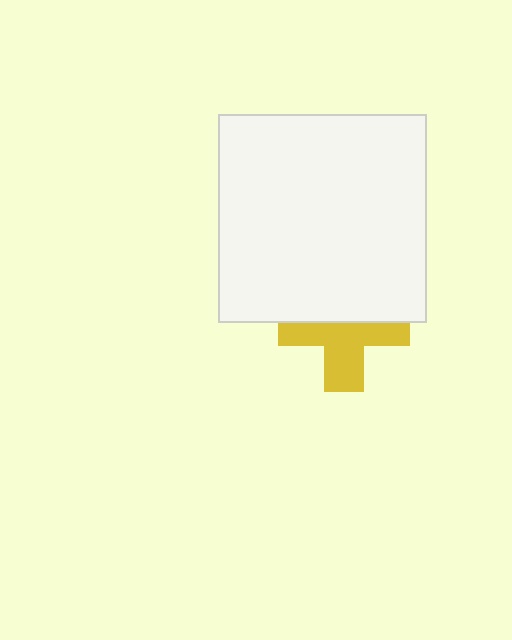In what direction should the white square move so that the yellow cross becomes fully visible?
The white square should move up. That is the shortest direction to clear the overlap and leave the yellow cross fully visible.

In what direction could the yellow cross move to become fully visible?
The yellow cross could move down. That would shift it out from behind the white square entirely.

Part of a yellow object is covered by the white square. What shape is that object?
It is a cross.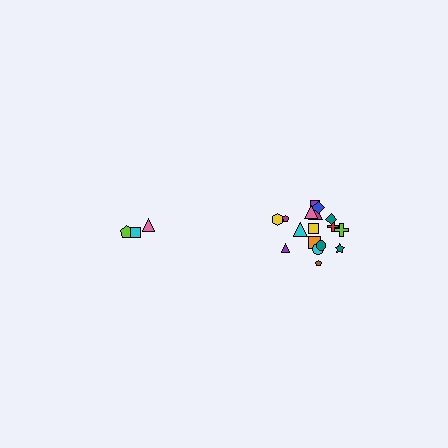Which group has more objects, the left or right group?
The right group.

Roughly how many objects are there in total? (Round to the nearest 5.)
Roughly 20 objects in total.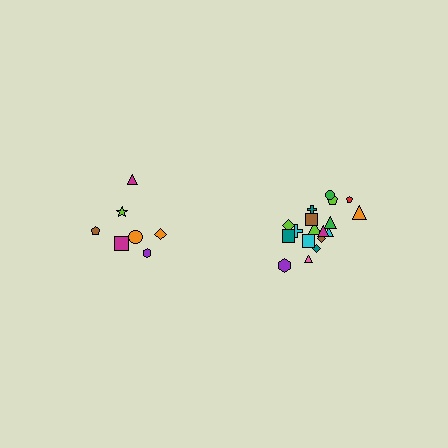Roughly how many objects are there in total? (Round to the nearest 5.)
Roughly 25 objects in total.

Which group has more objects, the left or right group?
The right group.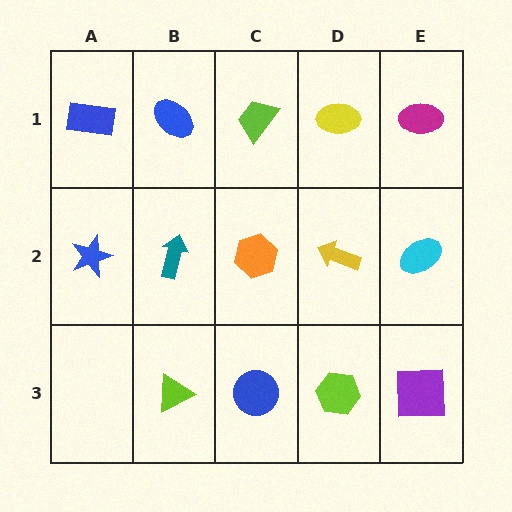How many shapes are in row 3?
4 shapes.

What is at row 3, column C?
A blue circle.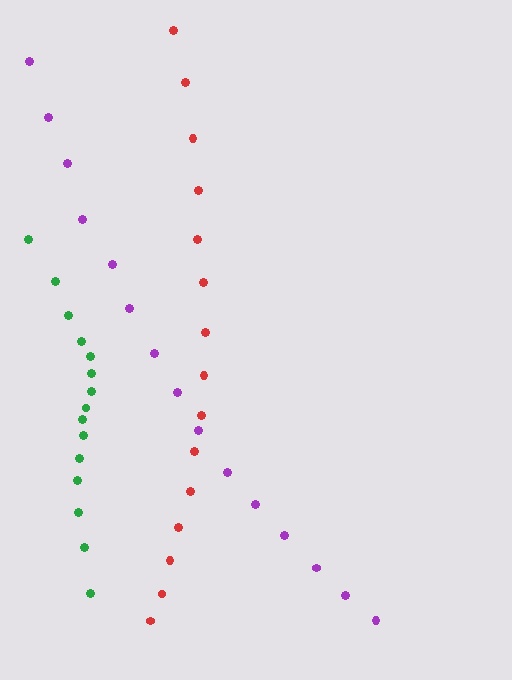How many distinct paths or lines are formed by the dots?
There are 3 distinct paths.